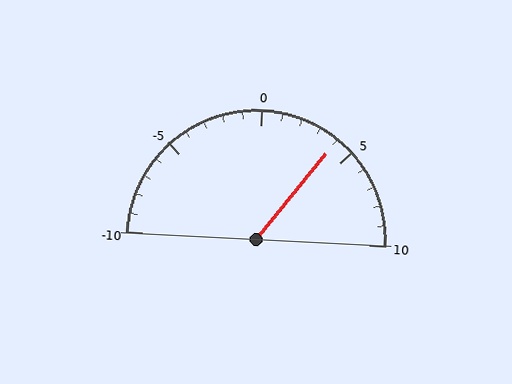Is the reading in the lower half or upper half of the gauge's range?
The reading is in the upper half of the range (-10 to 10).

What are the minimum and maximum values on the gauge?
The gauge ranges from -10 to 10.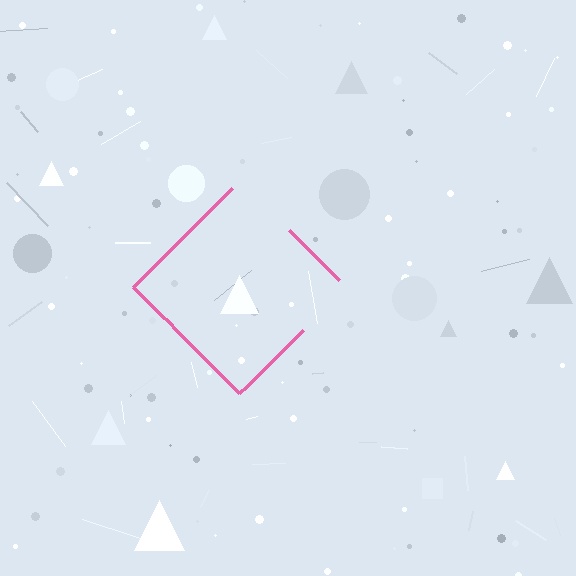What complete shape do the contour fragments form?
The contour fragments form a diamond.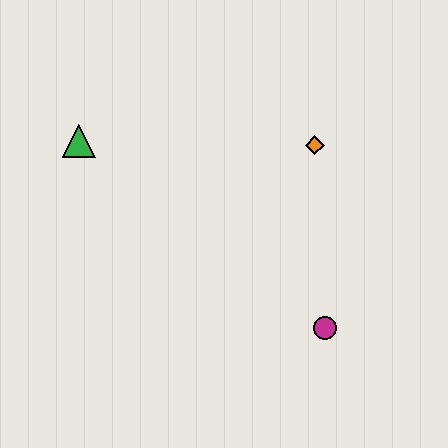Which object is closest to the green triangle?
The orange diamond is closest to the green triangle.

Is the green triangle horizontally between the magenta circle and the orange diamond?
No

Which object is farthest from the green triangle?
The magenta circle is farthest from the green triangle.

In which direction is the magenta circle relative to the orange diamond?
The magenta circle is below the orange diamond.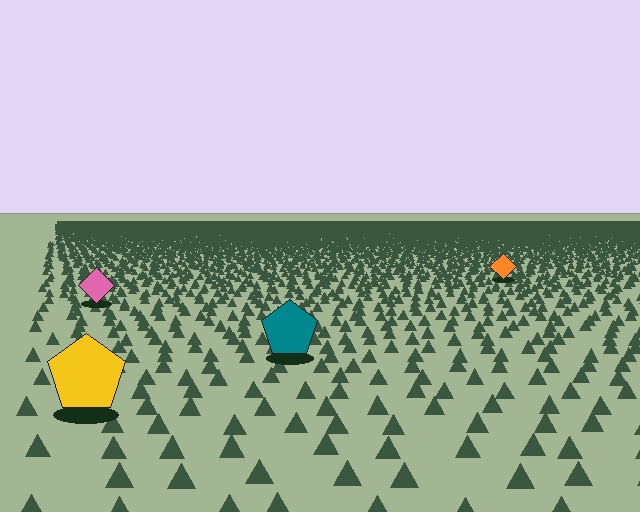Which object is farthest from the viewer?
The orange diamond is farthest from the viewer. It appears smaller and the ground texture around it is denser.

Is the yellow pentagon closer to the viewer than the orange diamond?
Yes. The yellow pentagon is closer — you can tell from the texture gradient: the ground texture is coarser near it.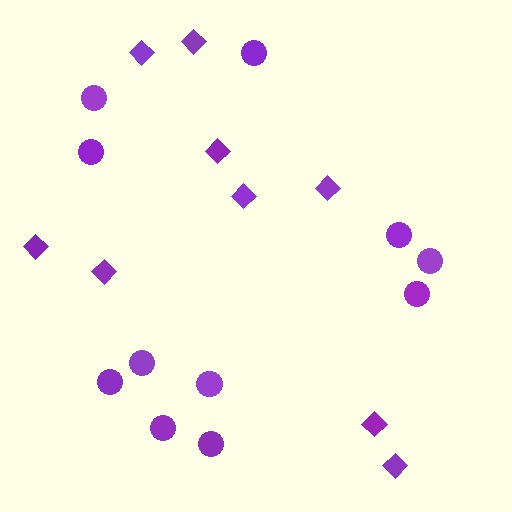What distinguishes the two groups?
There are 2 groups: one group of circles (11) and one group of diamonds (9).